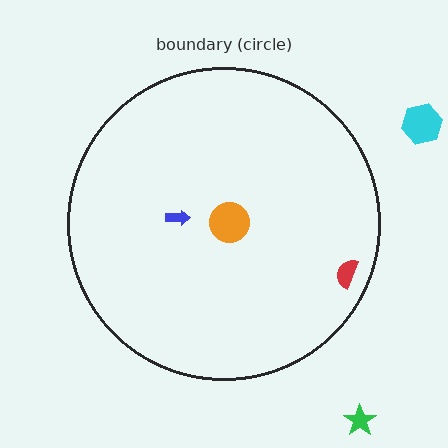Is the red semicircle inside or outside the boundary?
Inside.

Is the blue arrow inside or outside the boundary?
Inside.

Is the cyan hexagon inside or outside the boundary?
Outside.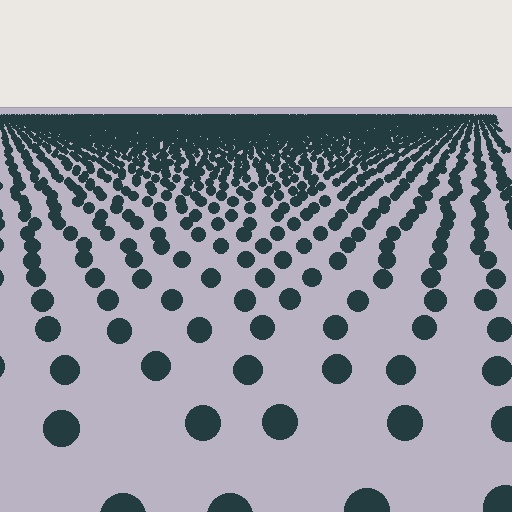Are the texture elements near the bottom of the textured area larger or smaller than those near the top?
Larger. Near the bottom, elements are closer to the viewer and appear at a bigger on-screen size.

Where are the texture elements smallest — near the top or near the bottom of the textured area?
Near the top.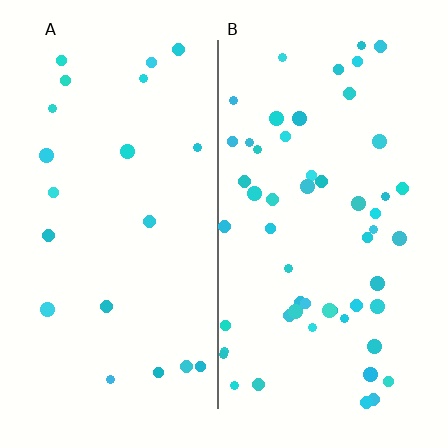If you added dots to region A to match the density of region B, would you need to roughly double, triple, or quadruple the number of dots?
Approximately triple.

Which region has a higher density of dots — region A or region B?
B (the right).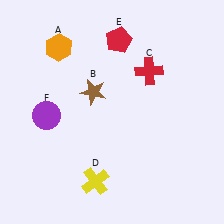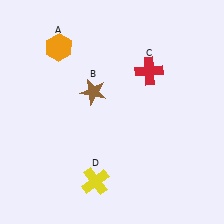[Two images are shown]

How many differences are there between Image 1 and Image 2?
There are 2 differences between the two images.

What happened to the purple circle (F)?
The purple circle (F) was removed in Image 2. It was in the bottom-left area of Image 1.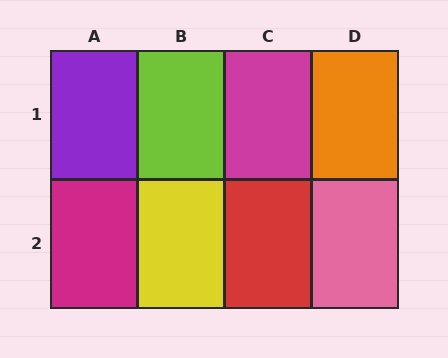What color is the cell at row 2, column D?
Pink.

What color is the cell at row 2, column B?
Yellow.